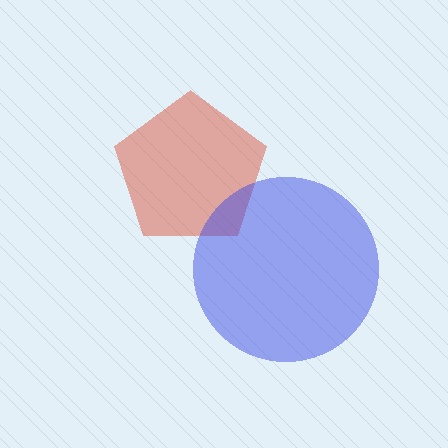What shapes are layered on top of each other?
The layered shapes are: a red pentagon, a blue circle.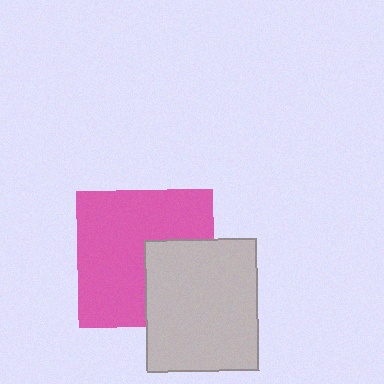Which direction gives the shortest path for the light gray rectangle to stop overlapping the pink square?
Moving right gives the shortest separation.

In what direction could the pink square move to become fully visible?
The pink square could move left. That would shift it out from behind the light gray rectangle entirely.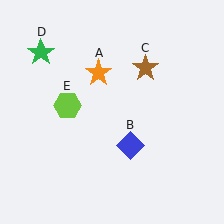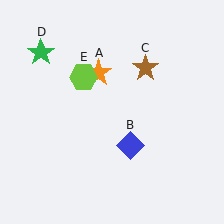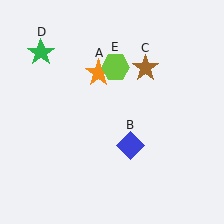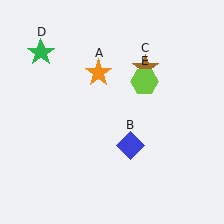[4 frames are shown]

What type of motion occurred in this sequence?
The lime hexagon (object E) rotated clockwise around the center of the scene.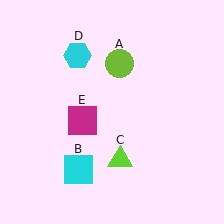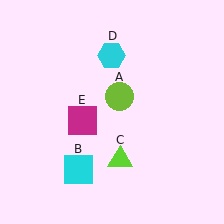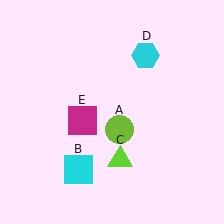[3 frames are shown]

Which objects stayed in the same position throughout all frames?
Cyan square (object B) and lime triangle (object C) and magenta square (object E) remained stationary.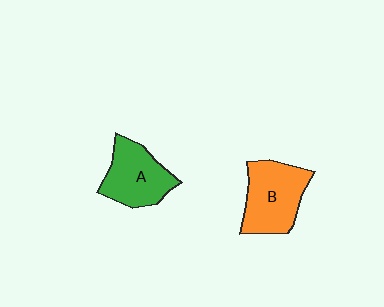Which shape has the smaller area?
Shape A (green).